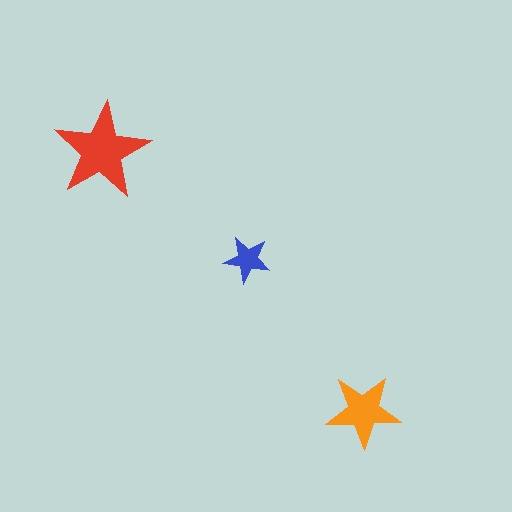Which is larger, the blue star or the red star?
The red one.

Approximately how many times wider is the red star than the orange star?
About 1.5 times wider.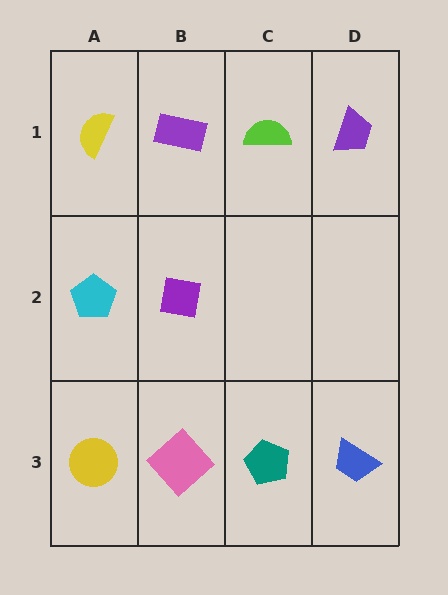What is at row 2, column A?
A cyan pentagon.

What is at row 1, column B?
A purple rectangle.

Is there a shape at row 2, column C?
No, that cell is empty.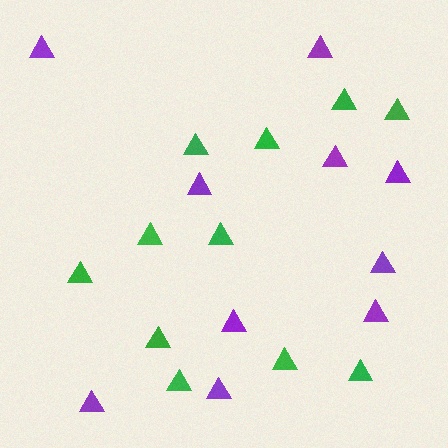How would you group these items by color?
There are 2 groups: one group of green triangles (11) and one group of purple triangles (10).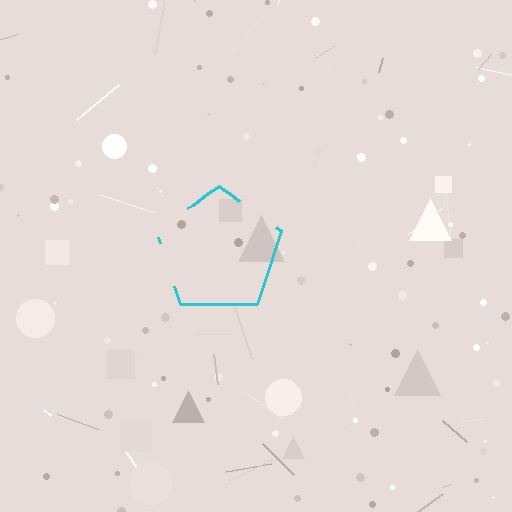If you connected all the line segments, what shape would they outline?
They would outline a pentagon.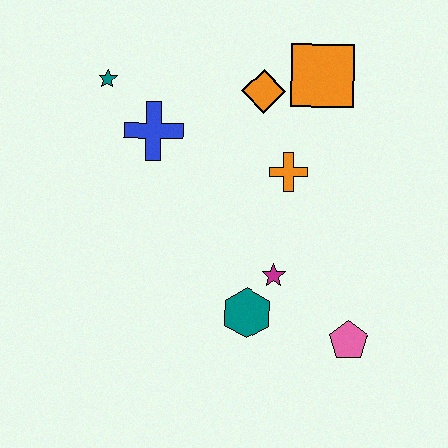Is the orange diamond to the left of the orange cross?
Yes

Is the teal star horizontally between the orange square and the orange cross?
No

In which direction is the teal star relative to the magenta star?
The teal star is above the magenta star.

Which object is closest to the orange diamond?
The orange square is closest to the orange diamond.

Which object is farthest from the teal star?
The pink pentagon is farthest from the teal star.